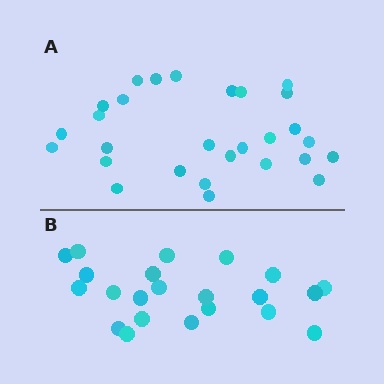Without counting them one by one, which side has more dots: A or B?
Region A (the top region) has more dots.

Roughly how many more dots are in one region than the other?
Region A has about 6 more dots than region B.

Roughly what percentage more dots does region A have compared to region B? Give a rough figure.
About 25% more.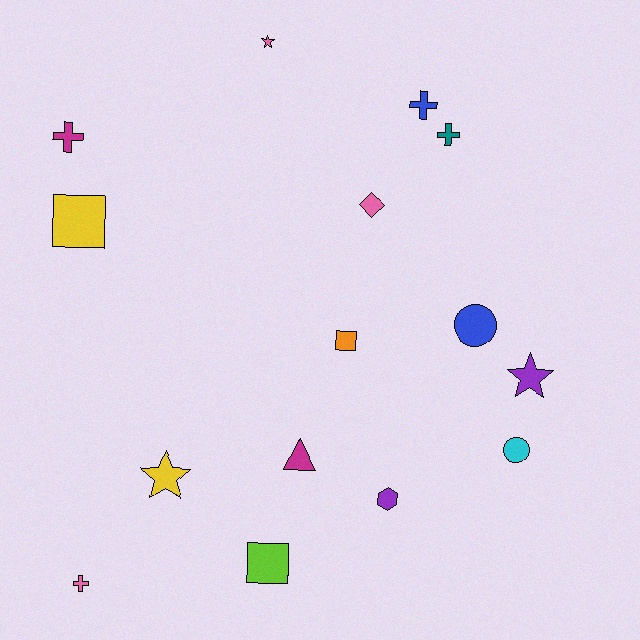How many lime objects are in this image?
There is 1 lime object.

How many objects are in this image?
There are 15 objects.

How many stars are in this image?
There are 3 stars.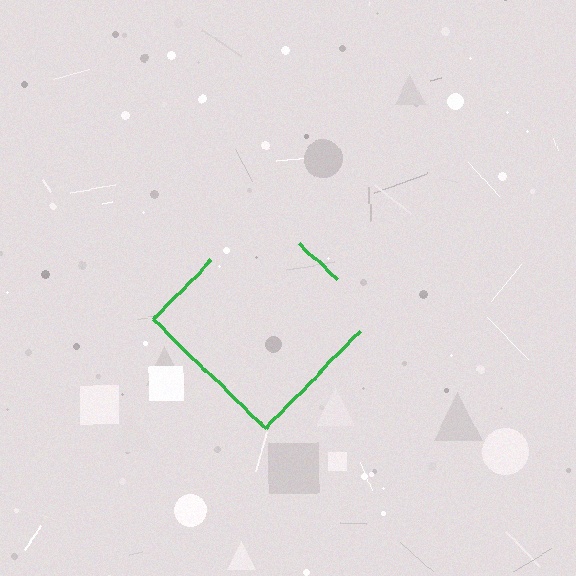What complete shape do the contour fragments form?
The contour fragments form a diamond.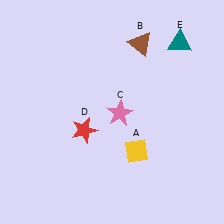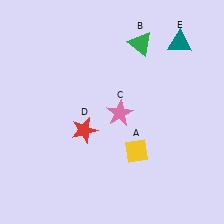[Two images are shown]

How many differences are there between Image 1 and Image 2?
There is 1 difference between the two images.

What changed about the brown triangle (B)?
In Image 1, B is brown. In Image 2, it changed to green.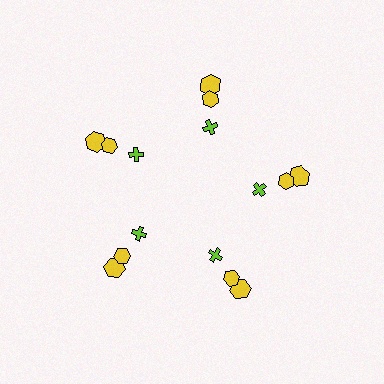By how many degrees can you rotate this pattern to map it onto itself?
The pattern maps onto itself every 72 degrees of rotation.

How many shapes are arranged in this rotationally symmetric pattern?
There are 15 shapes, arranged in 5 groups of 3.